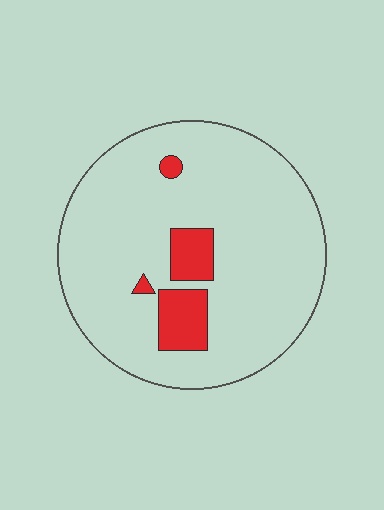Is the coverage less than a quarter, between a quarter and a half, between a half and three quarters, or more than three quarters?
Less than a quarter.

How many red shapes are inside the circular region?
4.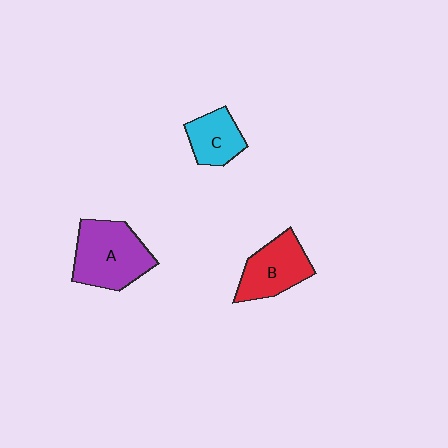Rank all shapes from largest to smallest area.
From largest to smallest: A (purple), B (red), C (cyan).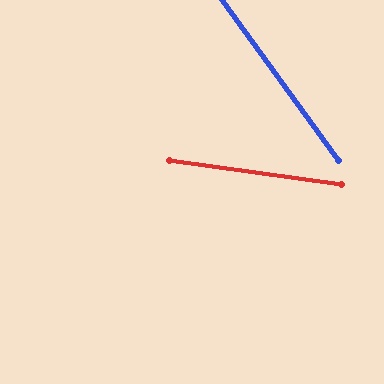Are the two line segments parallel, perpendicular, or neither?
Neither parallel nor perpendicular — they differ by about 46°.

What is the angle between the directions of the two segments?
Approximately 46 degrees.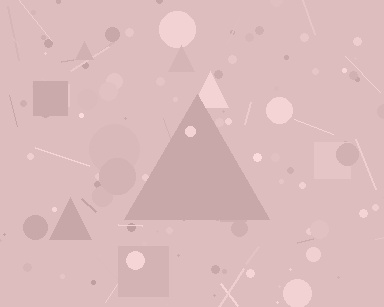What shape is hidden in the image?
A triangle is hidden in the image.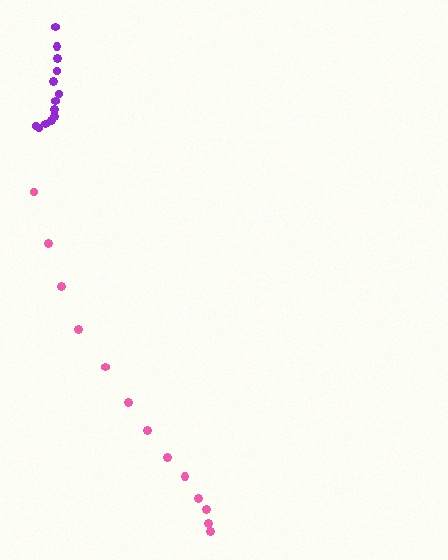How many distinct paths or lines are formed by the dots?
There are 2 distinct paths.